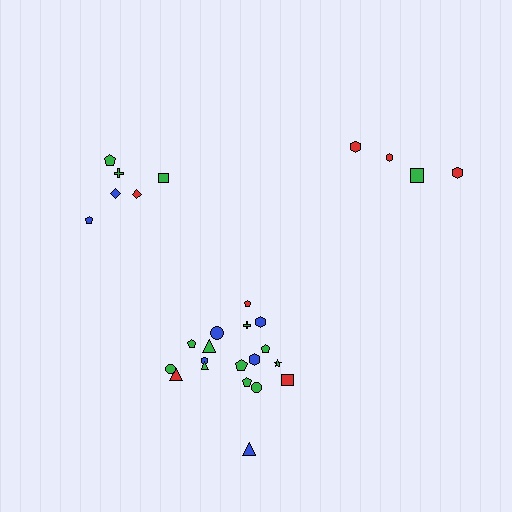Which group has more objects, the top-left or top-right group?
The top-left group.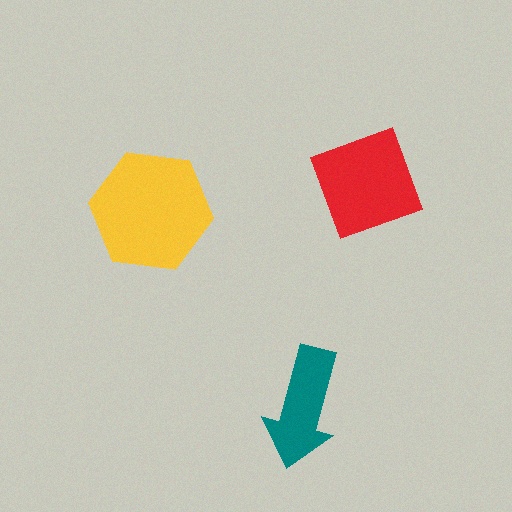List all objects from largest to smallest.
The yellow hexagon, the red square, the teal arrow.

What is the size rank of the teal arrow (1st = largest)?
3rd.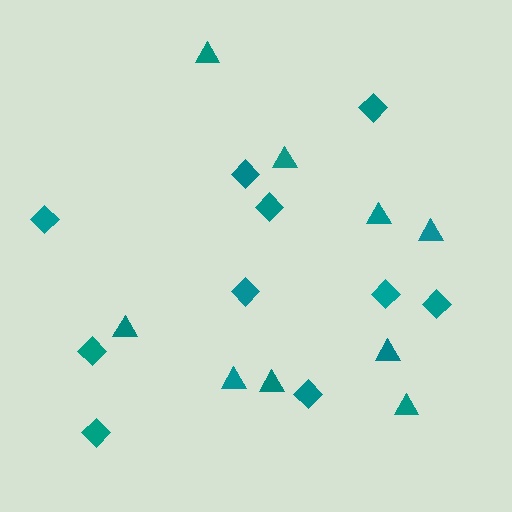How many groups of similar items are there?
There are 2 groups: one group of triangles (9) and one group of diamonds (10).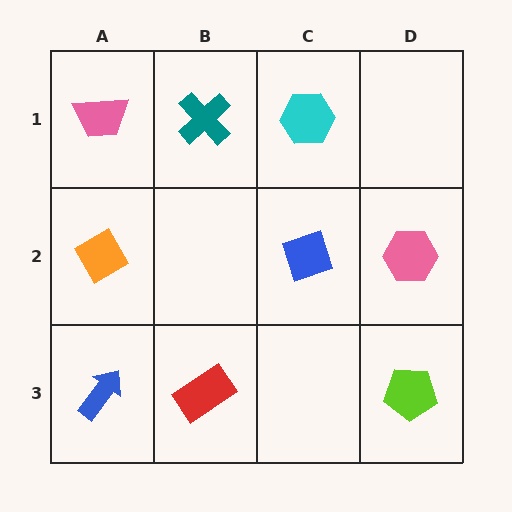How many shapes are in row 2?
3 shapes.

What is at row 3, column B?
A red rectangle.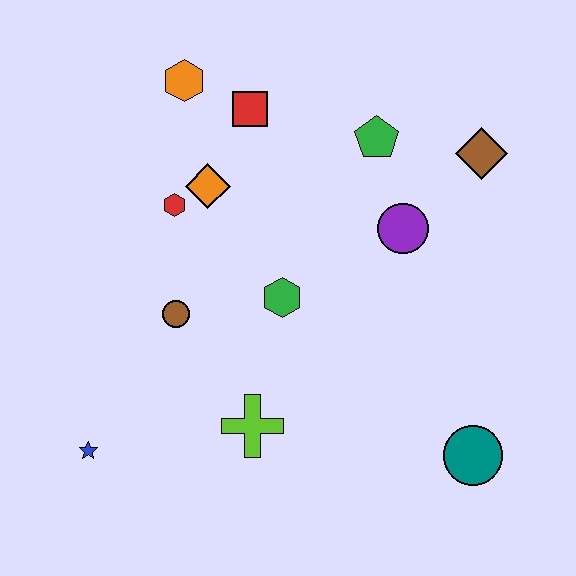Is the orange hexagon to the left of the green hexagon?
Yes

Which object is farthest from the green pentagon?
The blue star is farthest from the green pentagon.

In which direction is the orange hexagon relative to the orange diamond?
The orange hexagon is above the orange diamond.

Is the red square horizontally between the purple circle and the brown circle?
Yes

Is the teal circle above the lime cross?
No